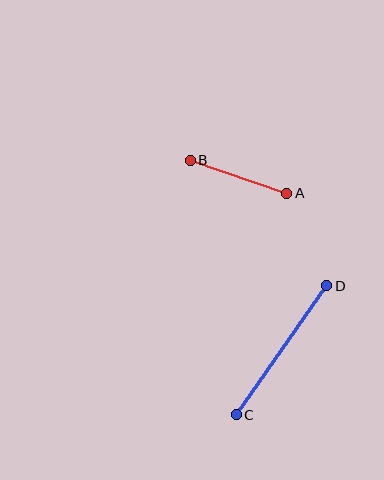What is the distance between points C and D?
The distance is approximately 157 pixels.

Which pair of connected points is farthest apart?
Points C and D are farthest apart.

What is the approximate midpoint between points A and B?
The midpoint is at approximately (238, 177) pixels.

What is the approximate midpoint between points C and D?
The midpoint is at approximately (281, 350) pixels.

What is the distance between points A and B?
The distance is approximately 102 pixels.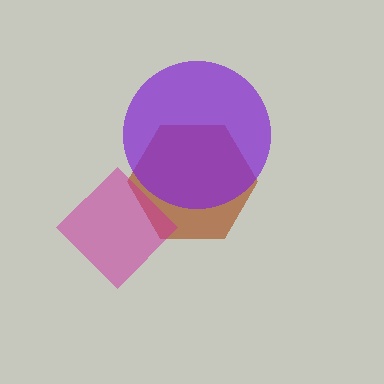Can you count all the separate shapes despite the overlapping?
Yes, there are 3 separate shapes.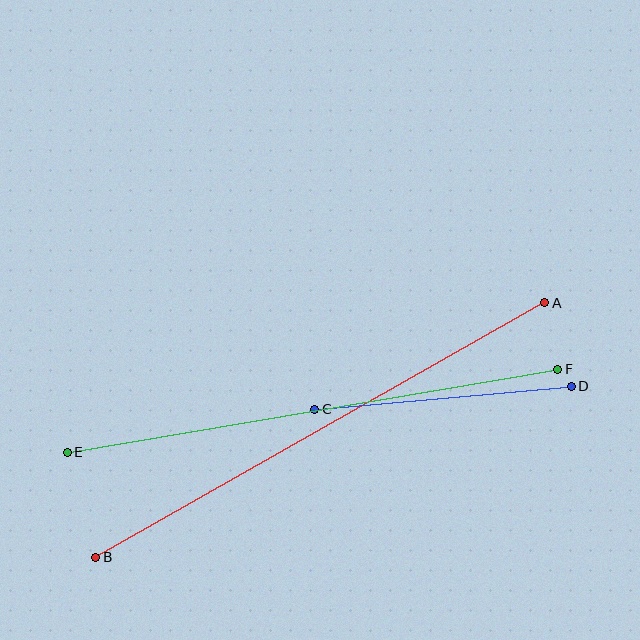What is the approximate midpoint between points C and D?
The midpoint is at approximately (443, 398) pixels.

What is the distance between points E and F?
The distance is approximately 497 pixels.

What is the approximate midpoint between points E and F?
The midpoint is at approximately (313, 411) pixels.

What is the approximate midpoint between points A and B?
The midpoint is at approximately (320, 430) pixels.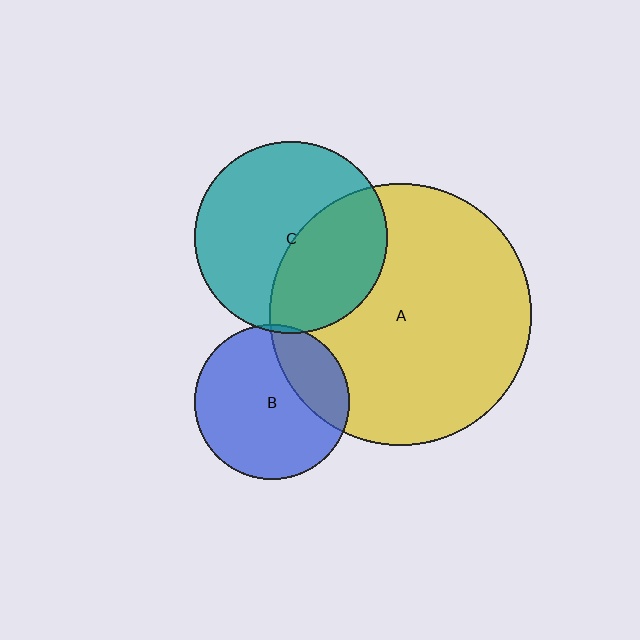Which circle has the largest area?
Circle A (yellow).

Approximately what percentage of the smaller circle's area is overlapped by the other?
Approximately 40%.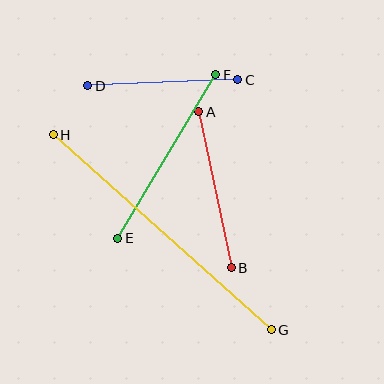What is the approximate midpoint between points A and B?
The midpoint is at approximately (215, 190) pixels.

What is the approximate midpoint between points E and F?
The midpoint is at approximately (167, 156) pixels.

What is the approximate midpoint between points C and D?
The midpoint is at approximately (163, 83) pixels.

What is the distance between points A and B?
The distance is approximately 160 pixels.